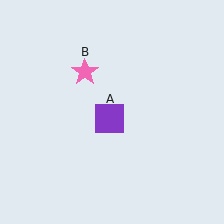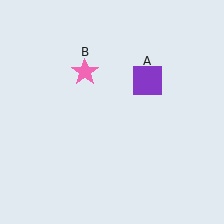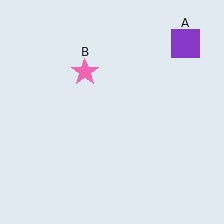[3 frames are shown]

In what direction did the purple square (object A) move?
The purple square (object A) moved up and to the right.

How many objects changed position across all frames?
1 object changed position: purple square (object A).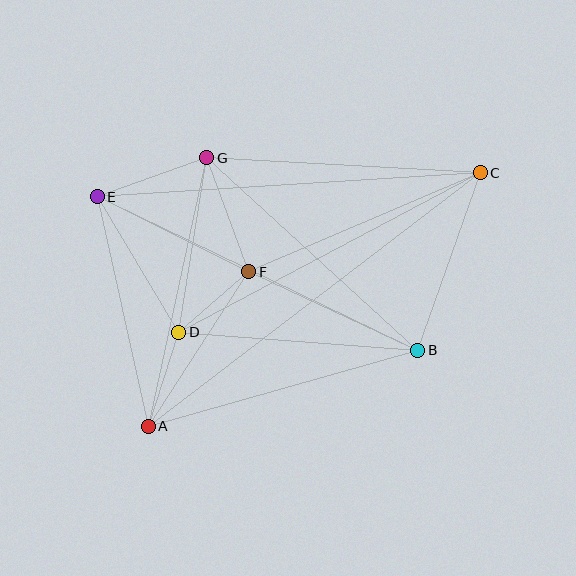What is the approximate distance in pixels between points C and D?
The distance between C and D is approximately 341 pixels.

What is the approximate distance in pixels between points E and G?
The distance between E and G is approximately 116 pixels.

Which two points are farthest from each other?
Points A and C are farthest from each other.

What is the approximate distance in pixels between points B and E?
The distance between B and E is approximately 355 pixels.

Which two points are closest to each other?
Points D and F are closest to each other.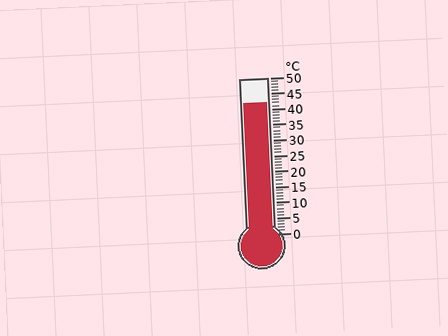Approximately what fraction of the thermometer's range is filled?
The thermometer is filled to approximately 85% of its range.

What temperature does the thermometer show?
The thermometer shows approximately 42°C.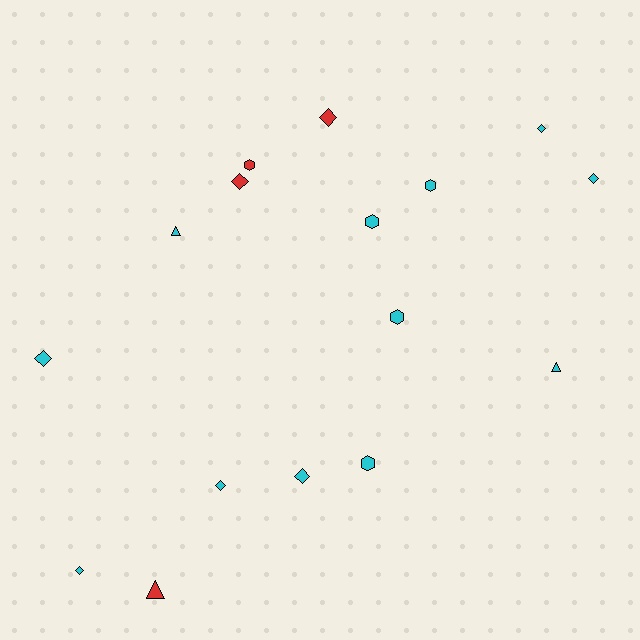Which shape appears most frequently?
Diamond, with 8 objects.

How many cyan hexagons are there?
There are 4 cyan hexagons.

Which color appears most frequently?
Cyan, with 12 objects.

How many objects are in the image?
There are 16 objects.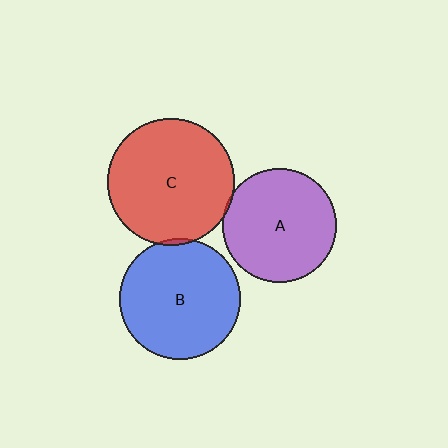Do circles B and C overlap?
Yes.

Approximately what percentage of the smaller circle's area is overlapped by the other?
Approximately 5%.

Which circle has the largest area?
Circle C (red).